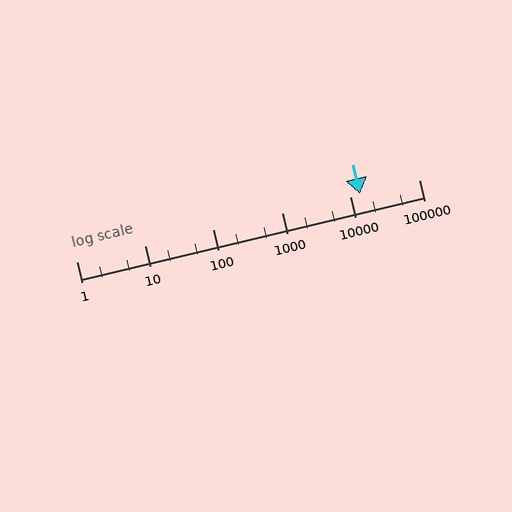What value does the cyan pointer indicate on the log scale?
The pointer indicates approximately 14000.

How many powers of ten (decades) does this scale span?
The scale spans 5 decades, from 1 to 100000.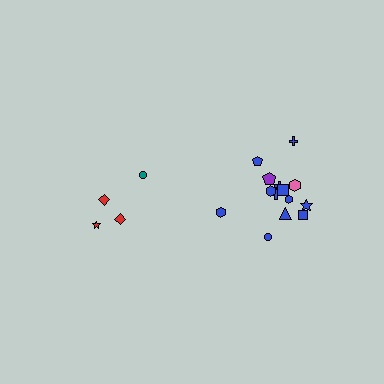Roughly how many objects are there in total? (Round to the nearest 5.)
Roughly 20 objects in total.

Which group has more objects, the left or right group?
The right group.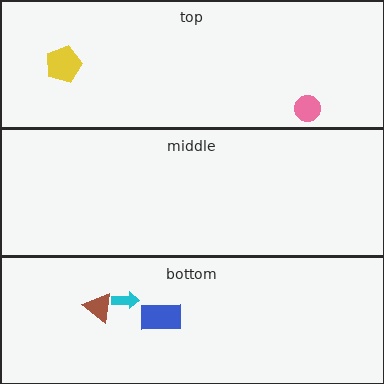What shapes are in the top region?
The pink circle, the yellow pentagon.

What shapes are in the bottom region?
The cyan arrow, the brown triangle, the blue rectangle.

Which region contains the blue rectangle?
The bottom region.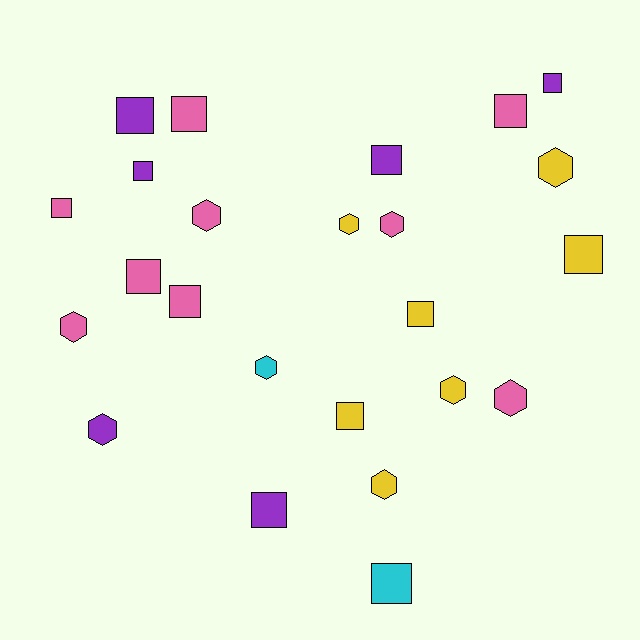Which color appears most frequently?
Pink, with 9 objects.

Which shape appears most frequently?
Square, with 14 objects.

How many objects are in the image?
There are 24 objects.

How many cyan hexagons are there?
There is 1 cyan hexagon.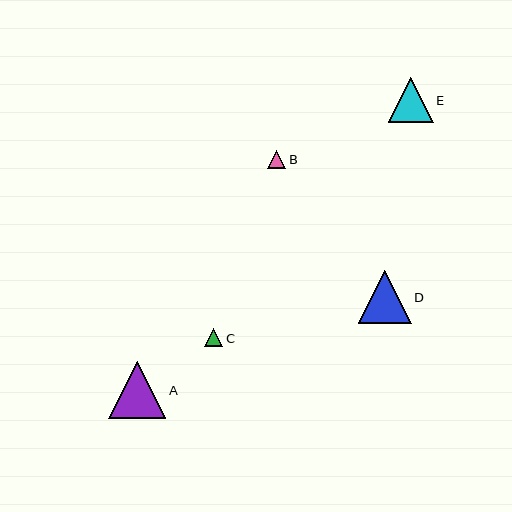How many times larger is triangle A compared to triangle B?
Triangle A is approximately 3.1 times the size of triangle B.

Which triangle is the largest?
Triangle A is the largest with a size of approximately 57 pixels.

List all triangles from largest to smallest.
From largest to smallest: A, D, E, C, B.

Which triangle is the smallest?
Triangle B is the smallest with a size of approximately 18 pixels.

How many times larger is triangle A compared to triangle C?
Triangle A is approximately 3.1 times the size of triangle C.